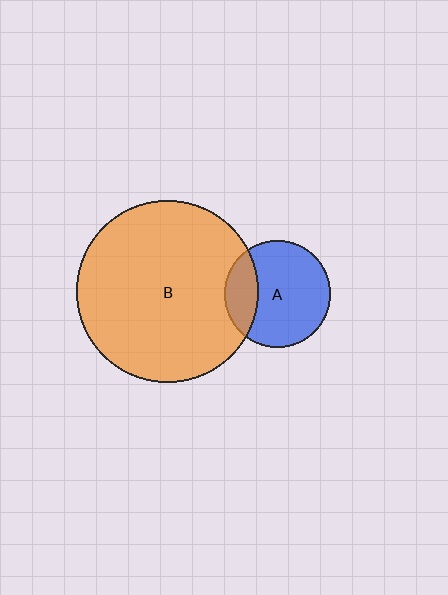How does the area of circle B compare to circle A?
Approximately 2.9 times.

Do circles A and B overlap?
Yes.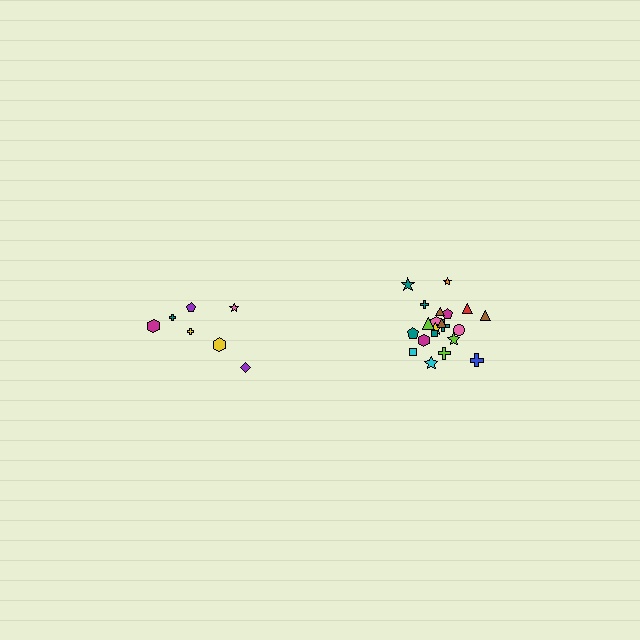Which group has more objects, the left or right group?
The right group.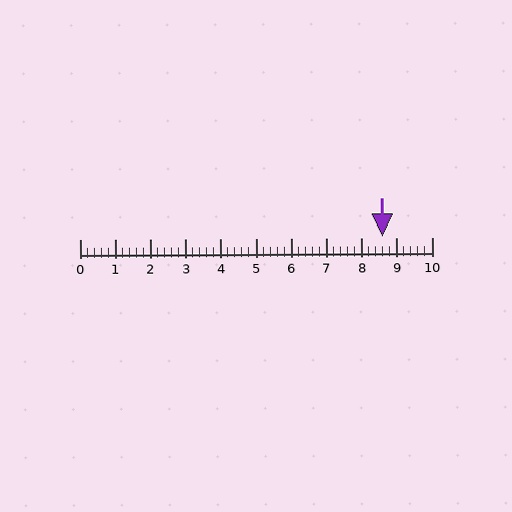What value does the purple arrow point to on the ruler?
The purple arrow points to approximately 8.6.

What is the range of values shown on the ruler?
The ruler shows values from 0 to 10.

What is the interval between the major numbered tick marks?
The major tick marks are spaced 1 units apart.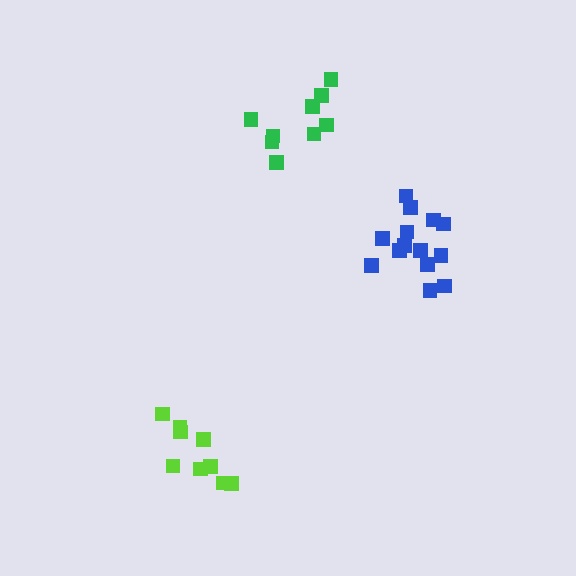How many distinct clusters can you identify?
There are 3 distinct clusters.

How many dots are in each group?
Group 1: 9 dots, Group 2: 14 dots, Group 3: 9 dots (32 total).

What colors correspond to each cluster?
The clusters are colored: lime, blue, green.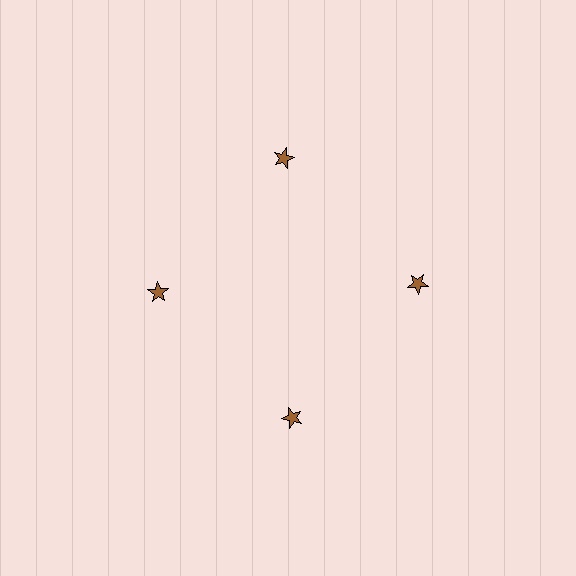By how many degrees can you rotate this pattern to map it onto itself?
The pattern maps onto itself every 90 degrees of rotation.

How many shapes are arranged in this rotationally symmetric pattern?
There are 4 shapes, arranged in 4 groups of 1.